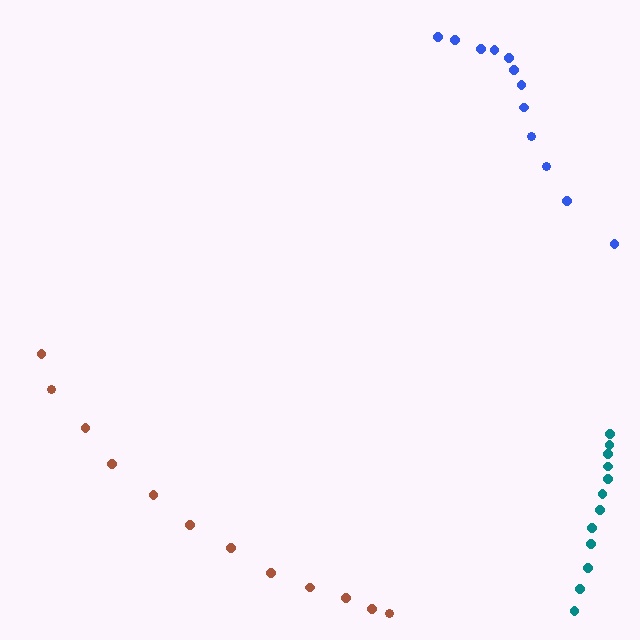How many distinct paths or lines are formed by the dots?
There are 3 distinct paths.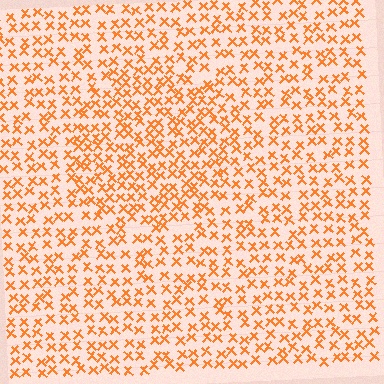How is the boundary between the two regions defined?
The boundary is defined by a change in element density (approximately 1.5x ratio). All elements are the same color, size, and shape.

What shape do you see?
I see a circle.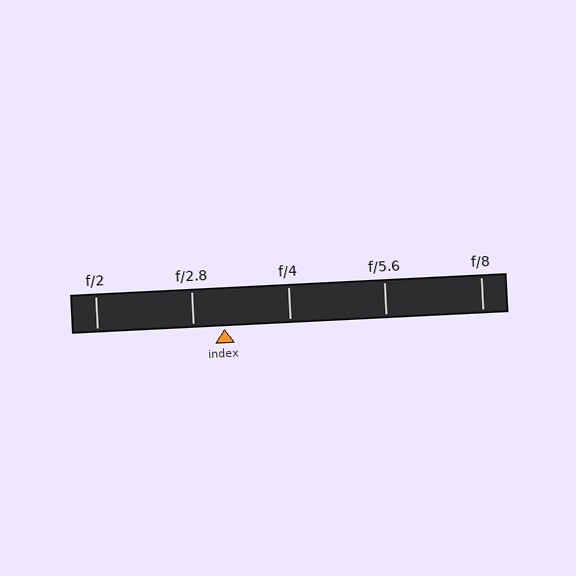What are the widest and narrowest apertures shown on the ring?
The widest aperture shown is f/2 and the narrowest is f/8.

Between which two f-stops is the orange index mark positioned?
The index mark is between f/2.8 and f/4.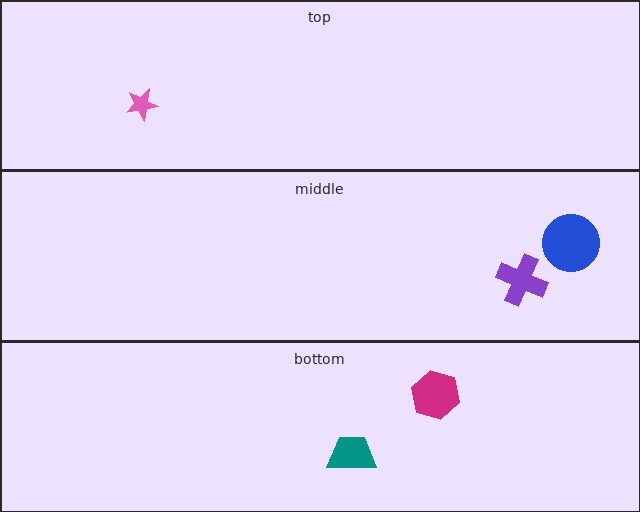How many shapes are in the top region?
1.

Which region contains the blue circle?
The middle region.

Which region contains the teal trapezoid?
The bottom region.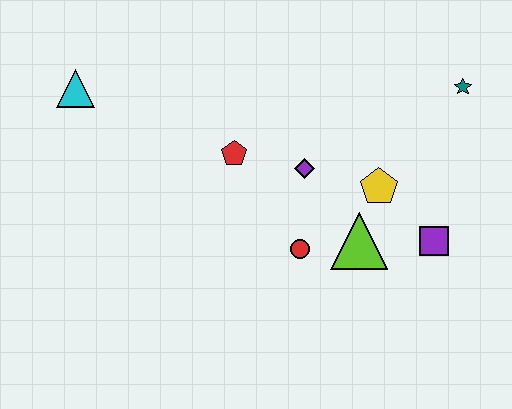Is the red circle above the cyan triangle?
No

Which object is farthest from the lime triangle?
The cyan triangle is farthest from the lime triangle.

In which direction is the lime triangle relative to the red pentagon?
The lime triangle is to the right of the red pentagon.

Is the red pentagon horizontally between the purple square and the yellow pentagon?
No